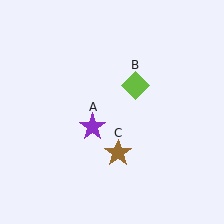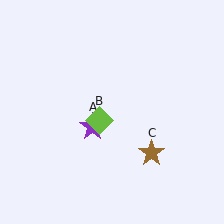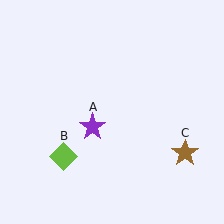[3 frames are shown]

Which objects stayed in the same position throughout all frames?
Purple star (object A) remained stationary.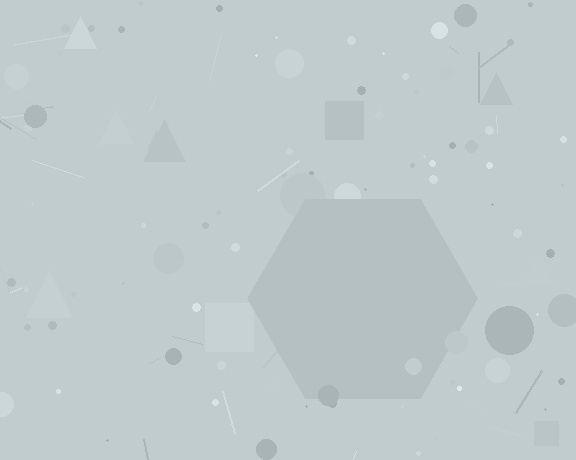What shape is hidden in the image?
A hexagon is hidden in the image.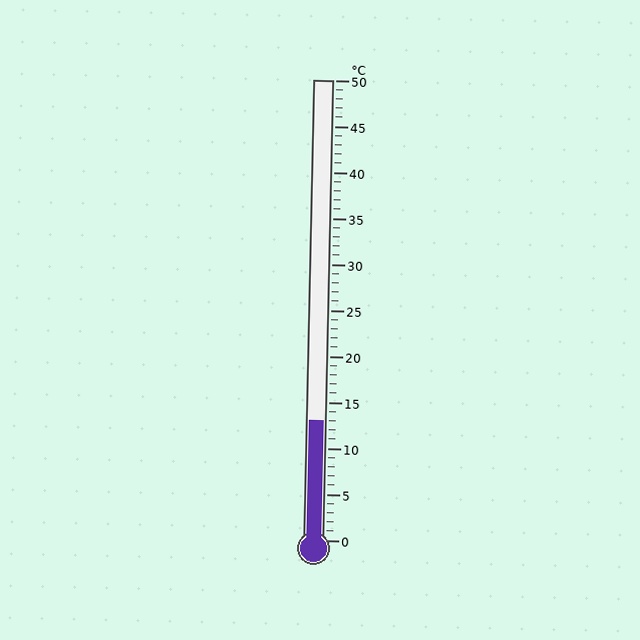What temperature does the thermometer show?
The thermometer shows approximately 13°C.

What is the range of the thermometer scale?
The thermometer scale ranges from 0°C to 50°C.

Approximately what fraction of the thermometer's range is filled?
The thermometer is filled to approximately 25% of its range.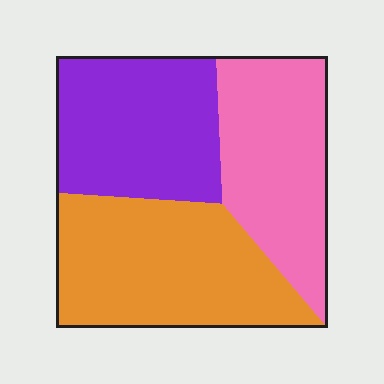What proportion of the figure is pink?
Pink covers 31% of the figure.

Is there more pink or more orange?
Orange.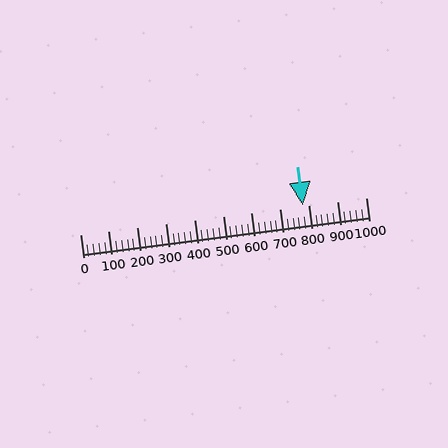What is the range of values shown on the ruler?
The ruler shows values from 0 to 1000.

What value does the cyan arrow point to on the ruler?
The cyan arrow points to approximately 780.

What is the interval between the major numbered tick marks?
The major tick marks are spaced 100 units apart.